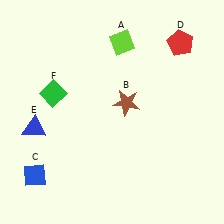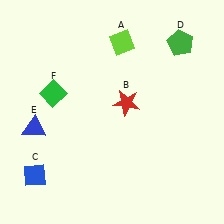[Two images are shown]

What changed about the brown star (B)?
In Image 1, B is brown. In Image 2, it changed to red.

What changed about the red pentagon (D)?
In Image 1, D is red. In Image 2, it changed to green.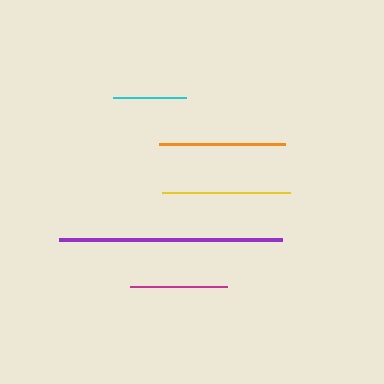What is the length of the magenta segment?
The magenta segment is approximately 97 pixels long.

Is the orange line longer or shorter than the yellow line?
The yellow line is longer than the orange line.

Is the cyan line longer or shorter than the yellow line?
The yellow line is longer than the cyan line.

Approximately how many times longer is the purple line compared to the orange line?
The purple line is approximately 1.8 times the length of the orange line.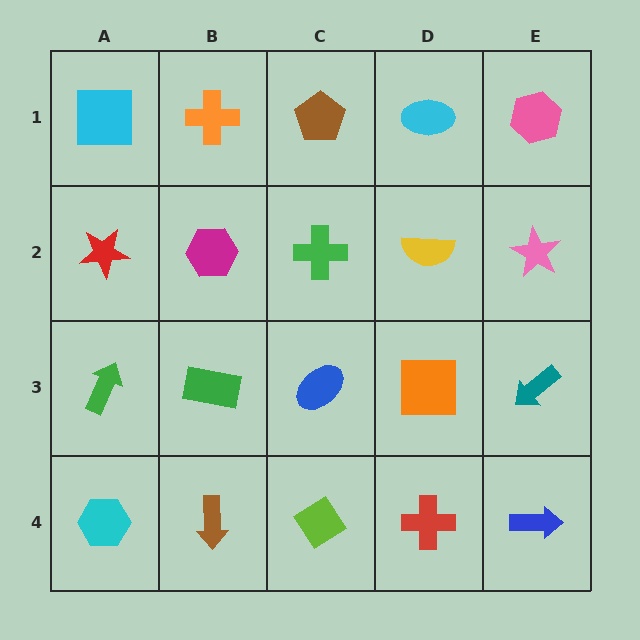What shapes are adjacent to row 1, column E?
A pink star (row 2, column E), a cyan ellipse (row 1, column D).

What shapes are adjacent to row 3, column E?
A pink star (row 2, column E), a blue arrow (row 4, column E), an orange square (row 3, column D).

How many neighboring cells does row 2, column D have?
4.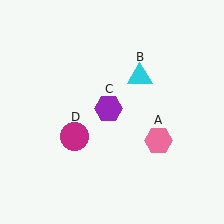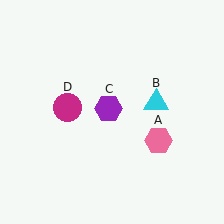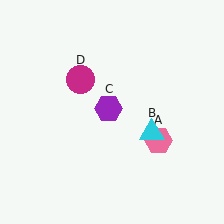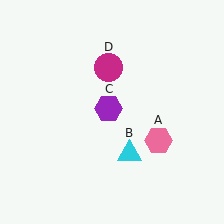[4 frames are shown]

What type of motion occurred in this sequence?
The cyan triangle (object B), magenta circle (object D) rotated clockwise around the center of the scene.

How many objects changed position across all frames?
2 objects changed position: cyan triangle (object B), magenta circle (object D).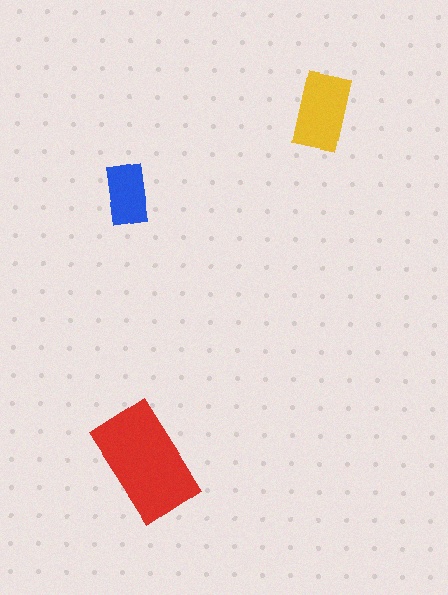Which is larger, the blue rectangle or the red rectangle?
The red one.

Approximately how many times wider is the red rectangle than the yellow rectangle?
About 1.5 times wider.